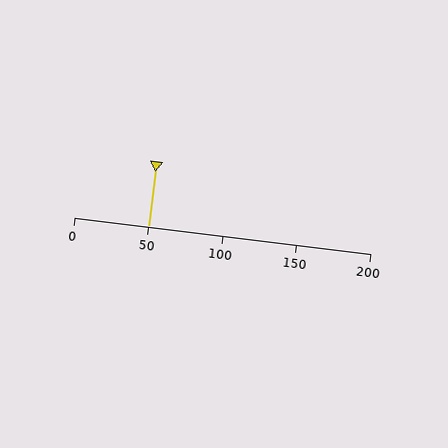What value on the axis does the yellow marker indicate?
The marker indicates approximately 50.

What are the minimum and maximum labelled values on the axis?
The axis runs from 0 to 200.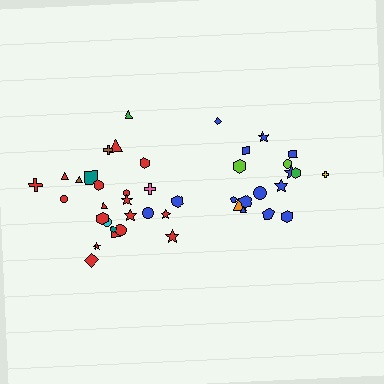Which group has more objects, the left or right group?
The left group.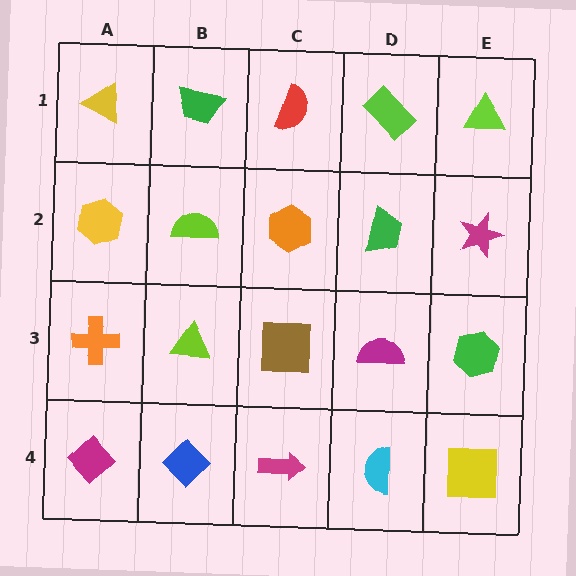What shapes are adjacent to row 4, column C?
A brown square (row 3, column C), a blue diamond (row 4, column B), a cyan semicircle (row 4, column D).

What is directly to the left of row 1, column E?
A lime rectangle.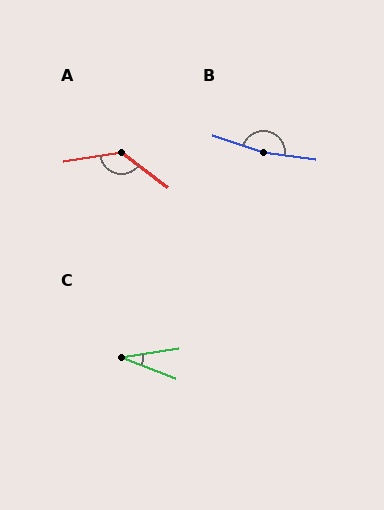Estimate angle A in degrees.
Approximately 134 degrees.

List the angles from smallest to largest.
C (30°), A (134°), B (169°).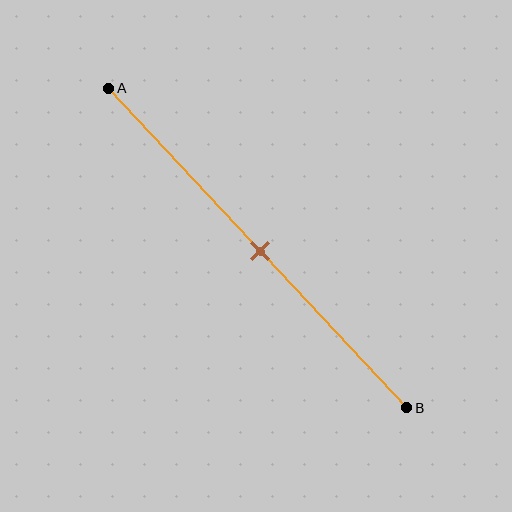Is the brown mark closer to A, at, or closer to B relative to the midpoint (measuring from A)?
The brown mark is approximately at the midpoint of segment AB.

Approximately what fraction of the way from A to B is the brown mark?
The brown mark is approximately 50% of the way from A to B.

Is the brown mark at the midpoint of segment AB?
Yes, the mark is approximately at the midpoint.